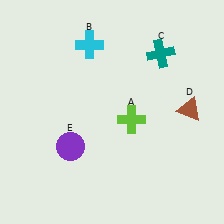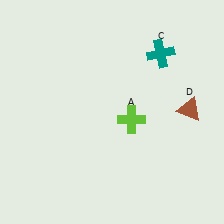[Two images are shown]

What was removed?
The purple circle (E), the cyan cross (B) were removed in Image 2.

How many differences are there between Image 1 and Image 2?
There are 2 differences between the two images.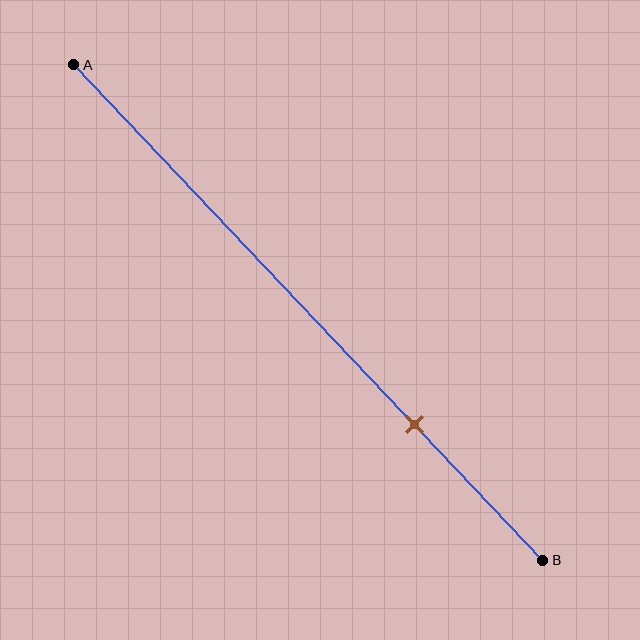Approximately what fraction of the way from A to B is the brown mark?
The brown mark is approximately 75% of the way from A to B.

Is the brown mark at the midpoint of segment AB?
No, the mark is at about 75% from A, not at the 50% midpoint.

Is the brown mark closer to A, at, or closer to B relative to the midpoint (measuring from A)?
The brown mark is closer to point B than the midpoint of segment AB.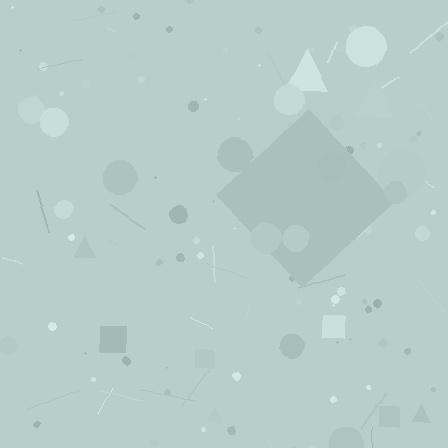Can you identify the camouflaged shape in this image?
The camouflaged shape is a diamond.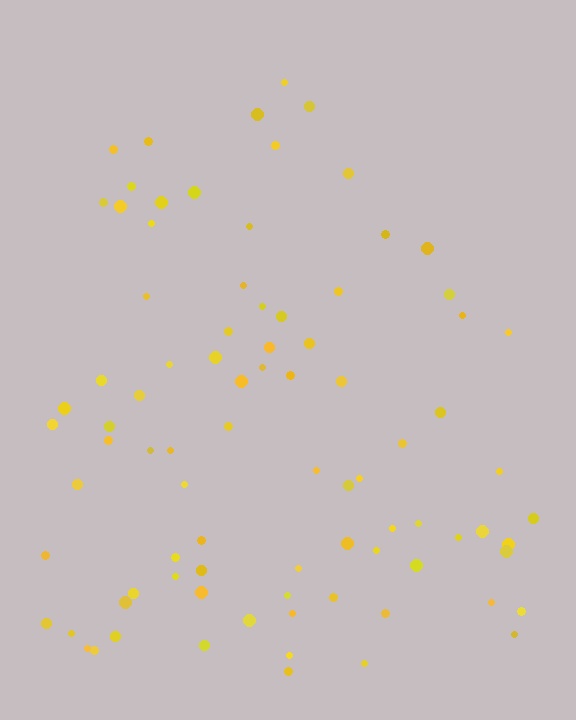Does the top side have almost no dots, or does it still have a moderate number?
Still a moderate number, just noticeably fewer than the bottom.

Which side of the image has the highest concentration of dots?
The bottom.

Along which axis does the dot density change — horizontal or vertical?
Vertical.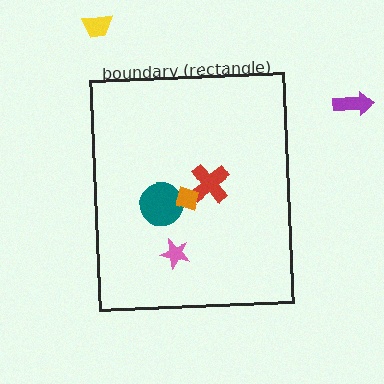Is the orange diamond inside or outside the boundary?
Inside.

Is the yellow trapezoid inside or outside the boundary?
Outside.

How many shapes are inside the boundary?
4 inside, 2 outside.